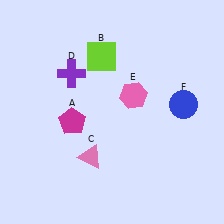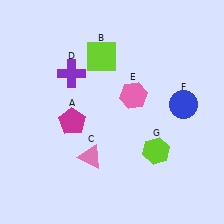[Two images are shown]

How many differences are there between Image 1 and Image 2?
There is 1 difference between the two images.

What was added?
A lime hexagon (G) was added in Image 2.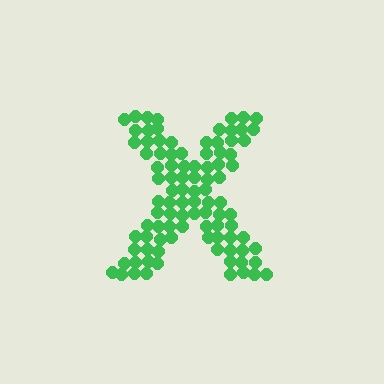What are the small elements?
The small elements are circles.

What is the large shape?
The large shape is the letter X.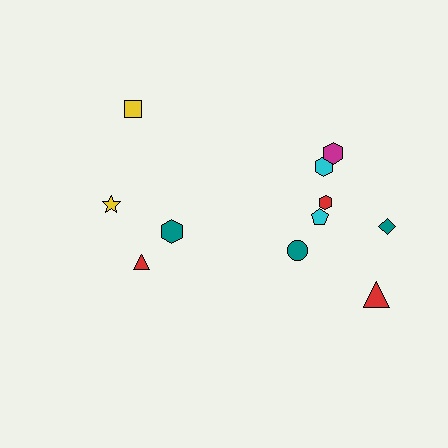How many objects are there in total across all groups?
There are 11 objects.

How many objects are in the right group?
There are 7 objects.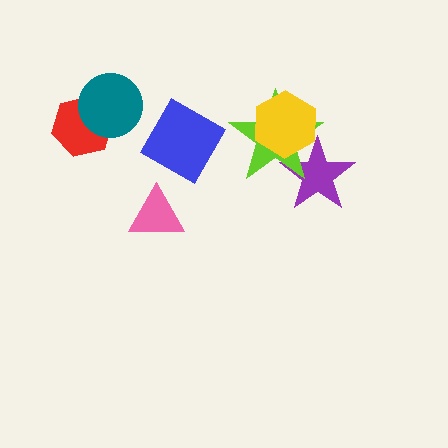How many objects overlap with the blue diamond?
0 objects overlap with the blue diamond.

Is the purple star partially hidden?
Yes, it is partially covered by another shape.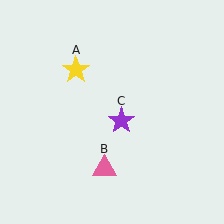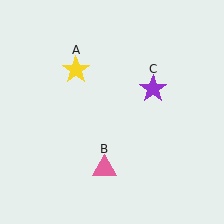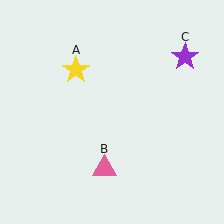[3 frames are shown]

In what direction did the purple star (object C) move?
The purple star (object C) moved up and to the right.